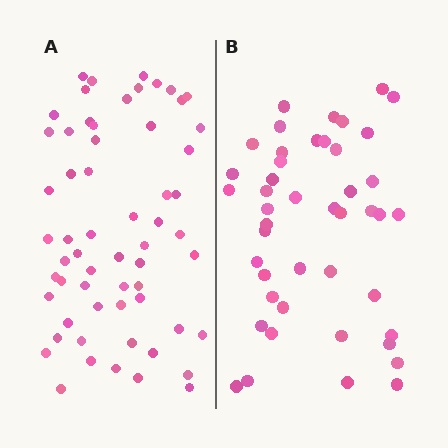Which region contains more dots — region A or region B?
Region A (the left region) has more dots.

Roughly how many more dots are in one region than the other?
Region A has approximately 15 more dots than region B.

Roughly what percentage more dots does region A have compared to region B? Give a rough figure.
About 35% more.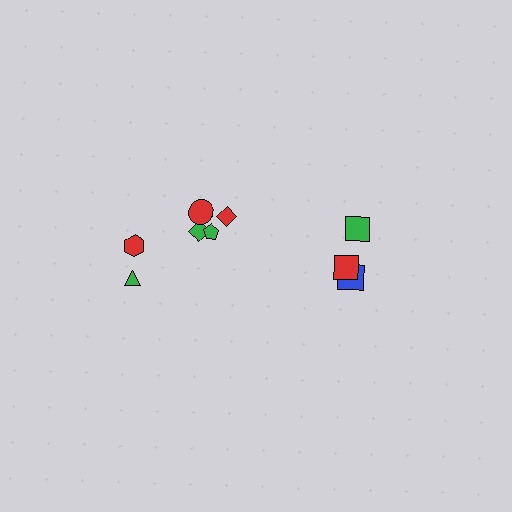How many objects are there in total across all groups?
There are 9 objects.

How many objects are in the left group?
There are 6 objects.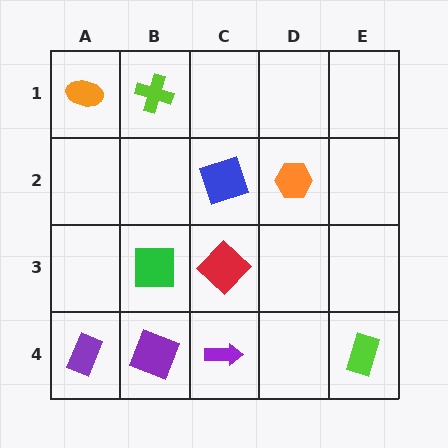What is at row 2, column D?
An orange hexagon.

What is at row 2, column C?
A blue square.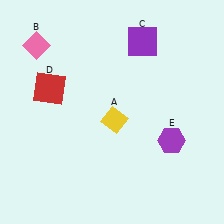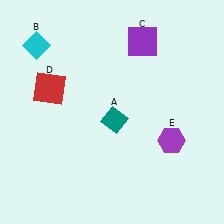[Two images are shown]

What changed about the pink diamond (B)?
In Image 1, B is pink. In Image 2, it changed to cyan.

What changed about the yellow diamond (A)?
In Image 1, A is yellow. In Image 2, it changed to teal.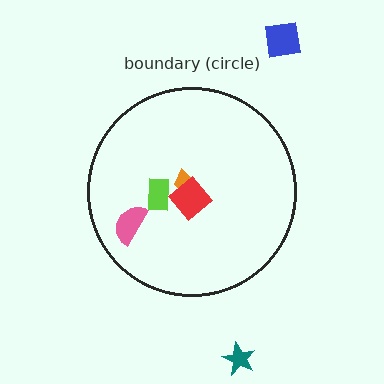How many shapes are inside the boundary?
4 inside, 2 outside.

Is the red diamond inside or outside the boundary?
Inside.